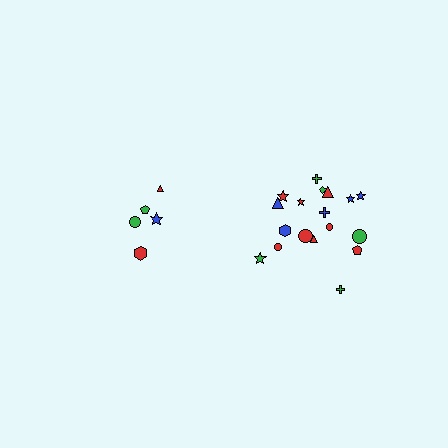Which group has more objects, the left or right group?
The right group.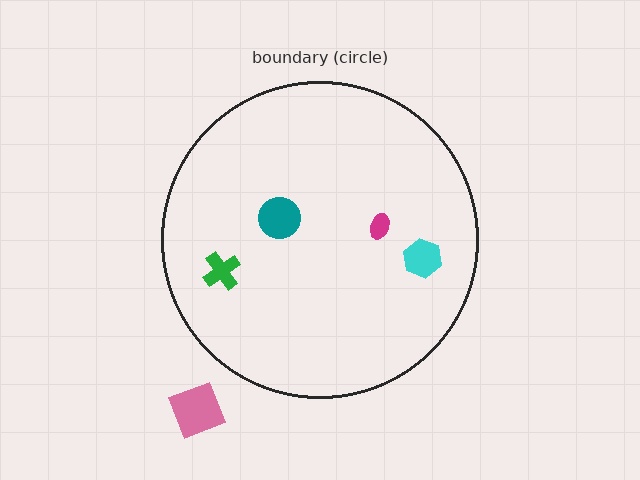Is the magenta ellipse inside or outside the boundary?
Inside.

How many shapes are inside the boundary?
4 inside, 1 outside.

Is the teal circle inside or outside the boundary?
Inside.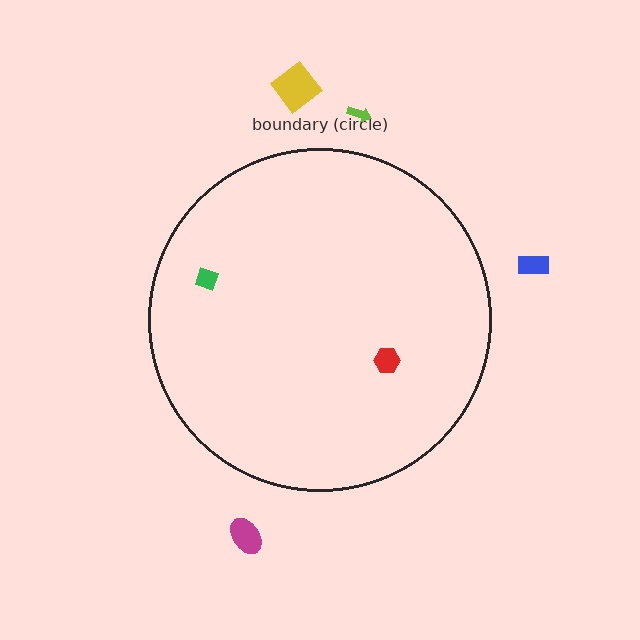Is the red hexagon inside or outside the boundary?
Inside.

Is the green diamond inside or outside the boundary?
Inside.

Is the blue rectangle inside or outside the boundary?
Outside.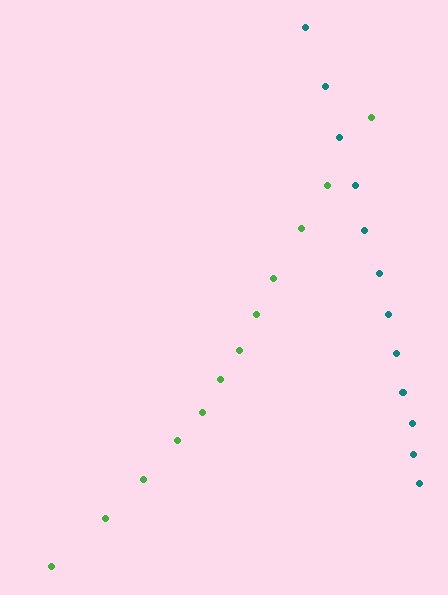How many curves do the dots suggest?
There are 2 distinct paths.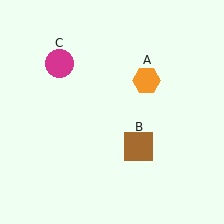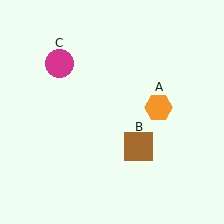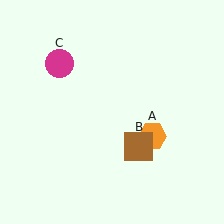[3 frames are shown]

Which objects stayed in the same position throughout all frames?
Brown square (object B) and magenta circle (object C) remained stationary.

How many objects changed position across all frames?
1 object changed position: orange hexagon (object A).